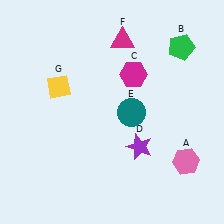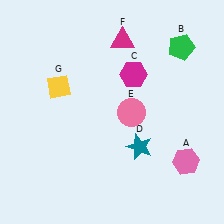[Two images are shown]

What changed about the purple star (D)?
In Image 1, D is purple. In Image 2, it changed to teal.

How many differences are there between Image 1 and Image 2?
There are 2 differences between the two images.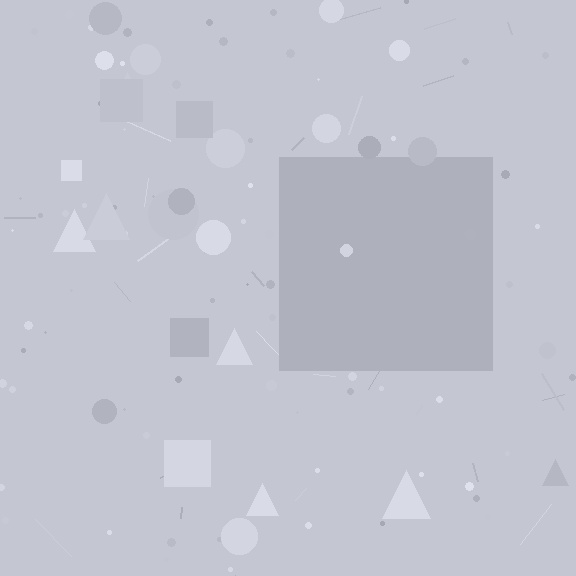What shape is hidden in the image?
A square is hidden in the image.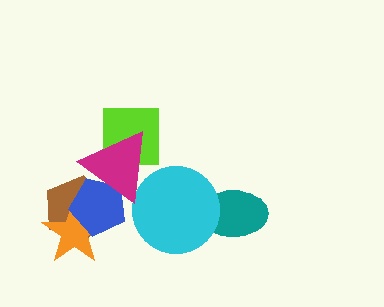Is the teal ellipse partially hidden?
Yes, it is partially covered by another shape.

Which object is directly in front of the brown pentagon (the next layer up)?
The orange star is directly in front of the brown pentagon.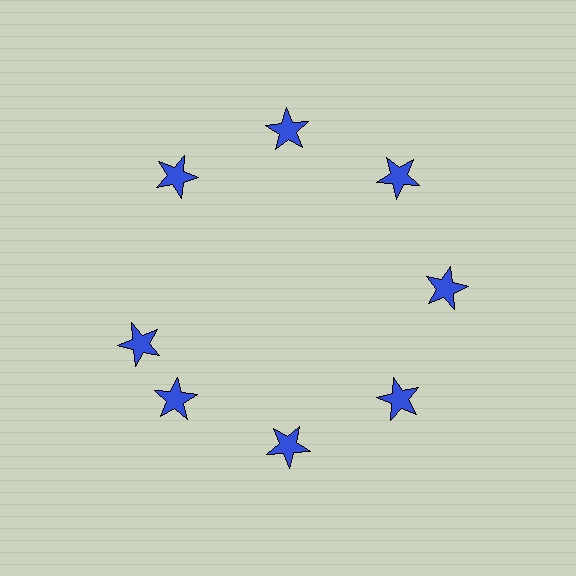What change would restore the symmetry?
The symmetry would be restored by rotating it back into even spacing with its neighbors so that all 8 stars sit at equal angles and equal distance from the center.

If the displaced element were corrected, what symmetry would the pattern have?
It would have 8-fold rotational symmetry — the pattern would map onto itself every 45 degrees.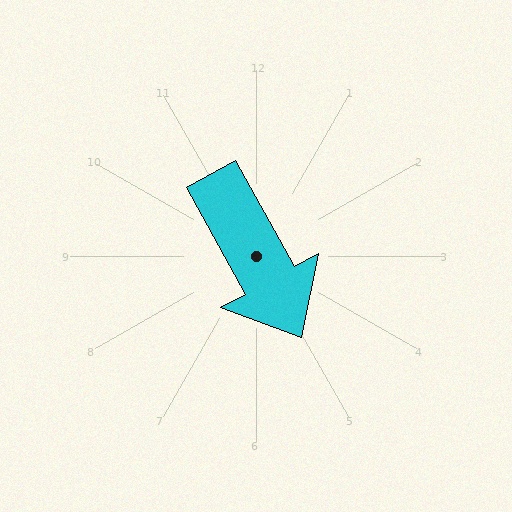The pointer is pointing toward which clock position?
Roughly 5 o'clock.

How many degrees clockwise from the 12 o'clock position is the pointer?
Approximately 151 degrees.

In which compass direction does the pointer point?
Southeast.